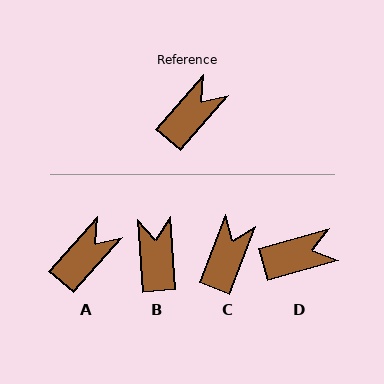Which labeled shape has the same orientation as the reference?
A.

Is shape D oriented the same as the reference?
No, it is off by about 33 degrees.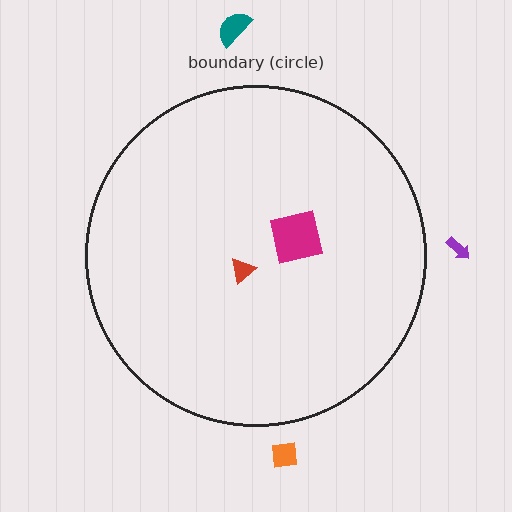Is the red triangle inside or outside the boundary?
Inside.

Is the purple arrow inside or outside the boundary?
Outside.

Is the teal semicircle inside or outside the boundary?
Outside.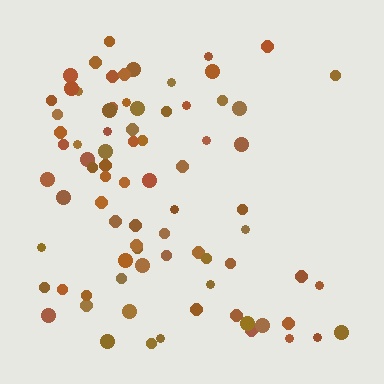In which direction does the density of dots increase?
From right to left, with the left side densest.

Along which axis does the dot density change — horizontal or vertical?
Horizontal.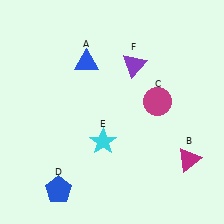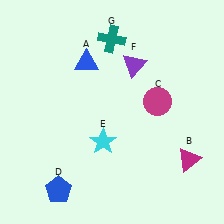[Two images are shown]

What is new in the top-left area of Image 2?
A teal cross (G) was added in the top-left area of Image 2.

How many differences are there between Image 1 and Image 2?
There is 1 difference between the two images.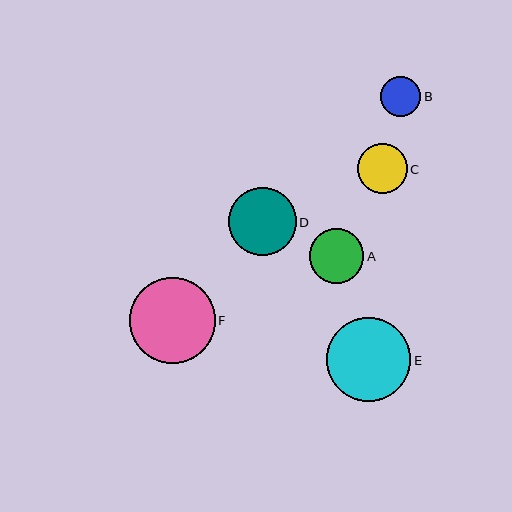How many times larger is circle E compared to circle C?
Circle E is approximately 1.7 times the size of circle C.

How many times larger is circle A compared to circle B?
Circle A is approximately 1.4 times the size of circle B.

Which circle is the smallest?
Circle B is the smallest with a size of approximately 40 pixels.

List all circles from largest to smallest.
From largest to smallest: F, E, D, A, C, B.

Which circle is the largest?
Circle F is the largest with a size of approximately 85 pixels.